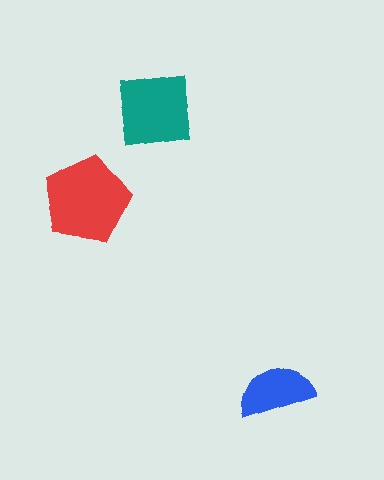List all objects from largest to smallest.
The red pentagon, the teal square, the blue semicircle.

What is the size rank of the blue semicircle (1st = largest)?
3rd.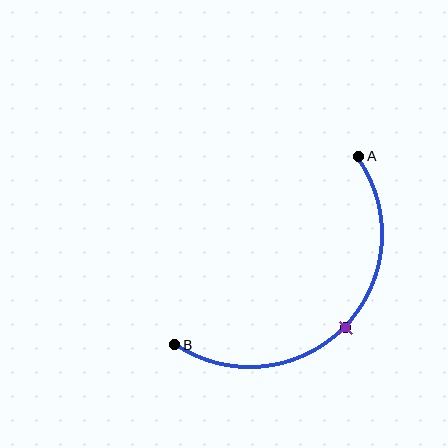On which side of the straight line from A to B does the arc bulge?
The arc bulges below and to the right of the straight line connecting A and B.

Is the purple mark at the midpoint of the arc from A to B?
Yes. The purple mark lies on the arc at equal arc-length from both A and B — it is the arc midpoint.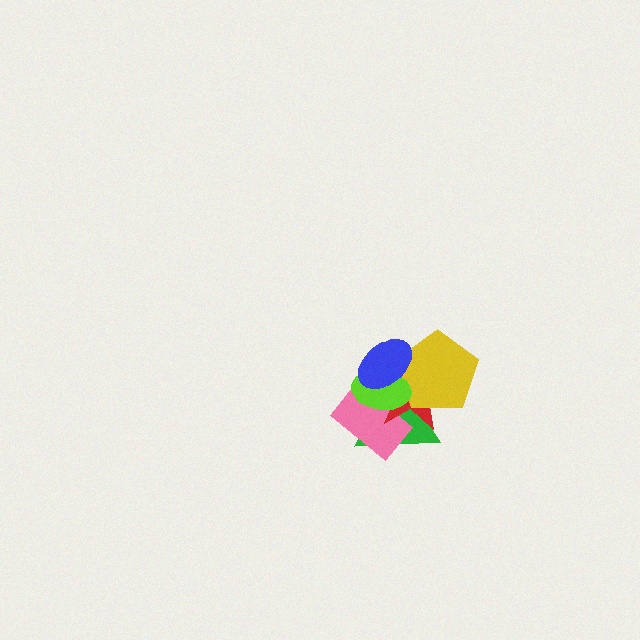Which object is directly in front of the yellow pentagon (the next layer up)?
The lime ellipse is directly in front of the yellow pentagon.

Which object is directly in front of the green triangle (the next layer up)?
The pink rectangle is directly in front of the green triangle.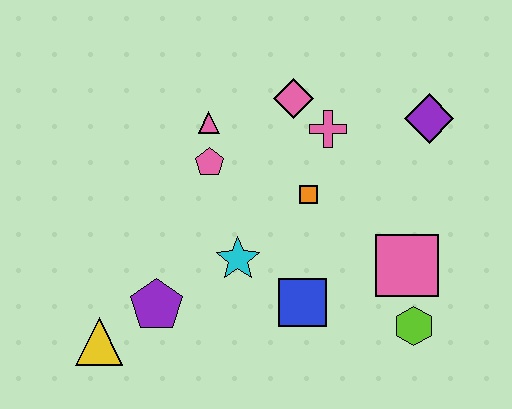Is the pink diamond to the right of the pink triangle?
Yes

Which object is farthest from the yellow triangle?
The purple diamond is farthest from the yellow triangle.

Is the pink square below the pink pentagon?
Yes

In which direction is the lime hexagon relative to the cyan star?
The lime hexagon is to the right of the cyan star.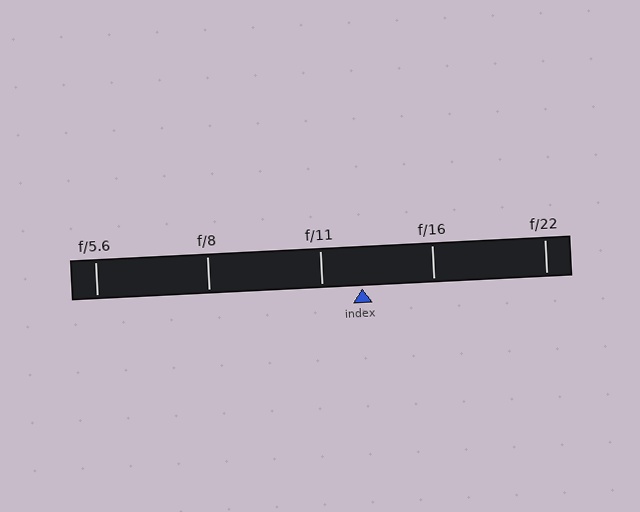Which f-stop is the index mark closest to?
The index mark is closest to f/11.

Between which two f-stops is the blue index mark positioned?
The index mark is between f/11 and f/16.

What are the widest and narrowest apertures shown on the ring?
The widest aperture shown is f/5.6 and the narrowest is f/22.